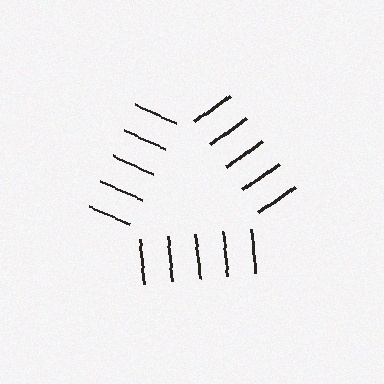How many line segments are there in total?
15 — 5 along each of the 3 edges.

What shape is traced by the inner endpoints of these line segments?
An illusory triangle — the line segments terminate on its edges but no continuous stroke is drawn.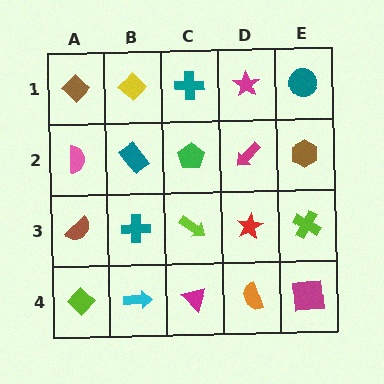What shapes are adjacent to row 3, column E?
A brown hexagon (row 2, column E), a magenta square (row 4, column E), a red star (row 3, column D).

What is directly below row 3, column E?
A magenta square.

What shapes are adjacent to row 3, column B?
A teal rectangle (row 2, column B), a cyan arrow (row 4, column B), a brown semicircle (row 3, column A), a lime arrow (row 3, column C).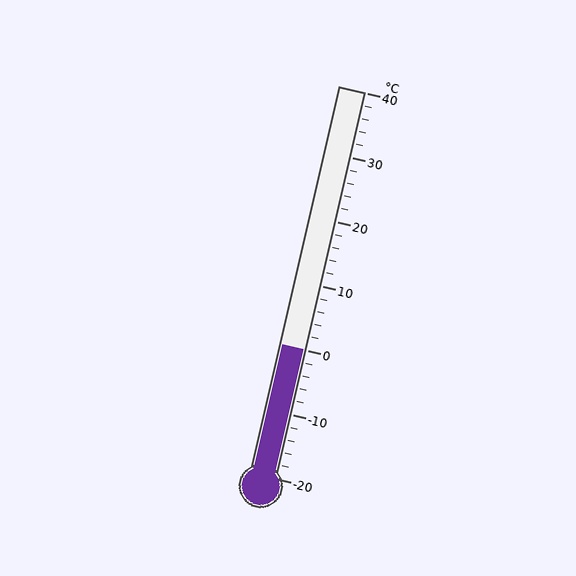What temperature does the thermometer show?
The thermometer shows approximately 0°C.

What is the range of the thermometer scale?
The thermometer scale ranges from -20°C to 40°C.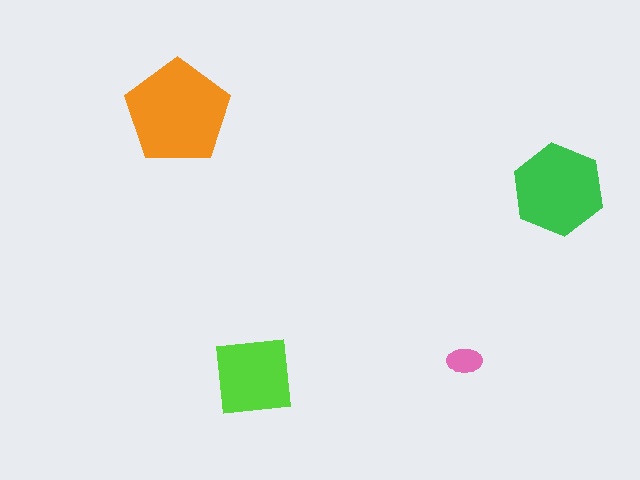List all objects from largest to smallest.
The orange pentagon, the green hexagon, the lime square, the pink ellipse.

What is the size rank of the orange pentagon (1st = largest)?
1st.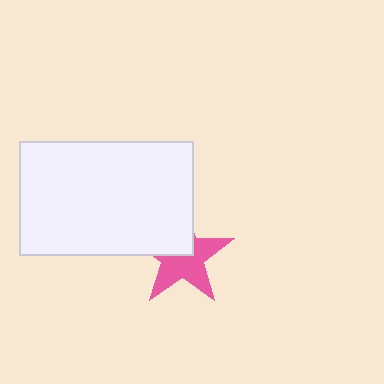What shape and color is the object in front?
The object in front is a white rectangle.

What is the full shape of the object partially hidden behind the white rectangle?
The partially hidden object is a pink star.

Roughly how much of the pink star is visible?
About half of it is visible (roughly 61%).